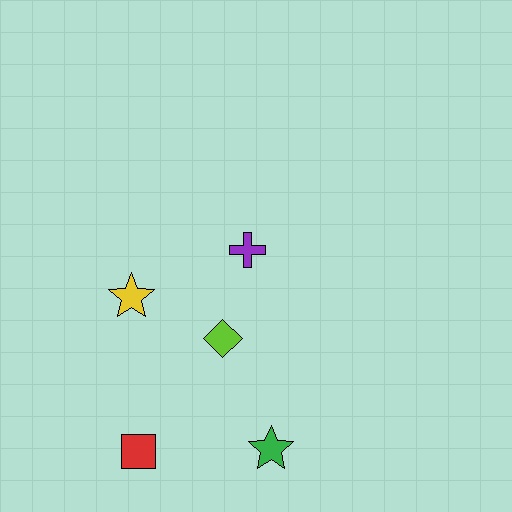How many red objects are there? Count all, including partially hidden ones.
There is 1 red object.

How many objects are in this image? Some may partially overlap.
There are 5 objects.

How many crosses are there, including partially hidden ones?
There is 1 cross.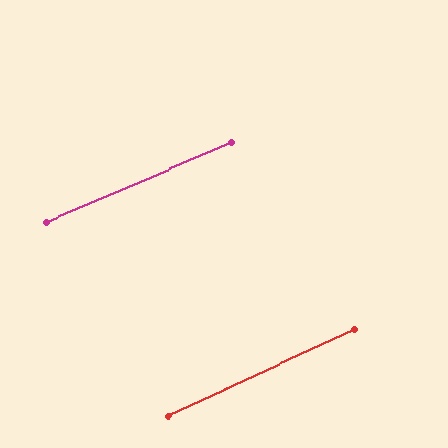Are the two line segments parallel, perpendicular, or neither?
Parallel — their directions differ by only 1.8°.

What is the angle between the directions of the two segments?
Approximately 2 degrees.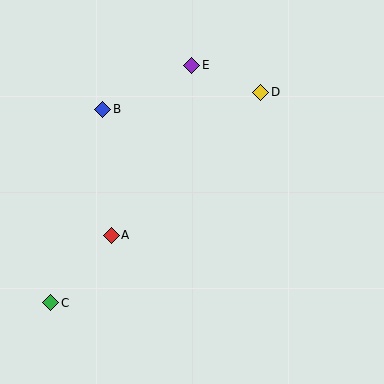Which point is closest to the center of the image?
Point A at (111, 235) is closest to the center.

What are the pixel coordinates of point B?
Point B is at (103, 109).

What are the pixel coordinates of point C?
Point C is at (51, 303).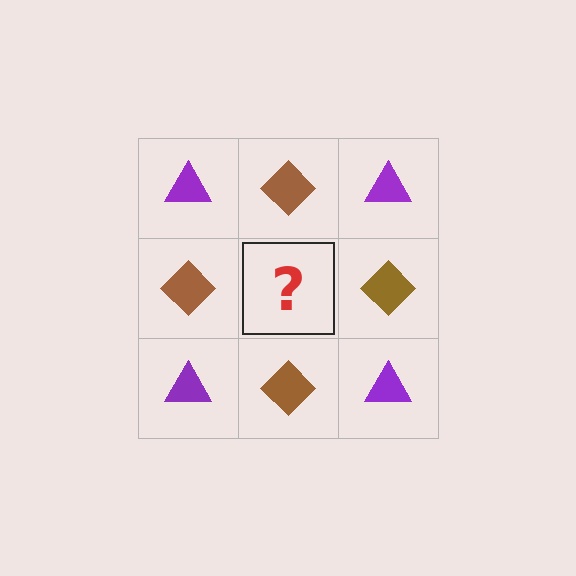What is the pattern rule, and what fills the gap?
The rule is that it alternates purple triangle and brown diamond in a checkerboard pattern. The gap should be filled with a purple triangle.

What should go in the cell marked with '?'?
The missing cell should contain a purple triangle.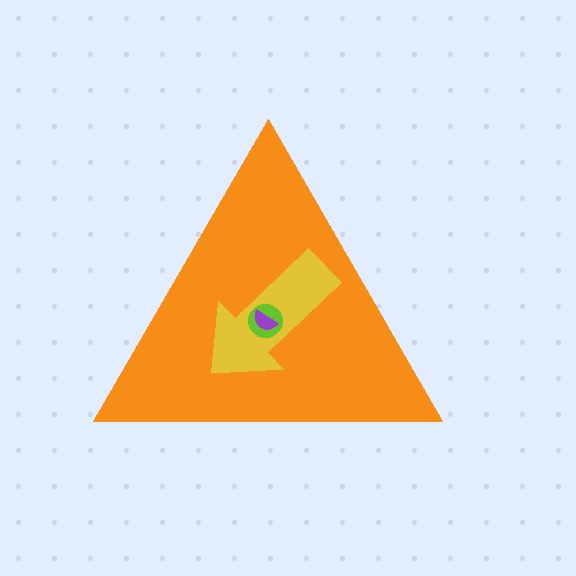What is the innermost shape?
The purple semicircle.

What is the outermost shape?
The orange triangle.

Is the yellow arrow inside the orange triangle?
Yes.